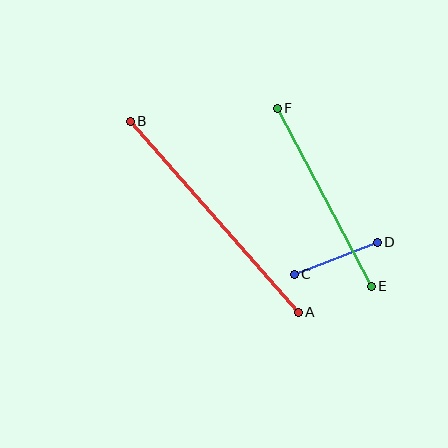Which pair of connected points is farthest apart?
Points A and B are farthest apart.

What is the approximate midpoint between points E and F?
The midpoint is at approximately (324, 197) pixels.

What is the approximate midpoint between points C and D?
The midpoint is at approximately (336, 258) pixels.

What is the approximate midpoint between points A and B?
The midpoint is at approximately (214, 217) pixels.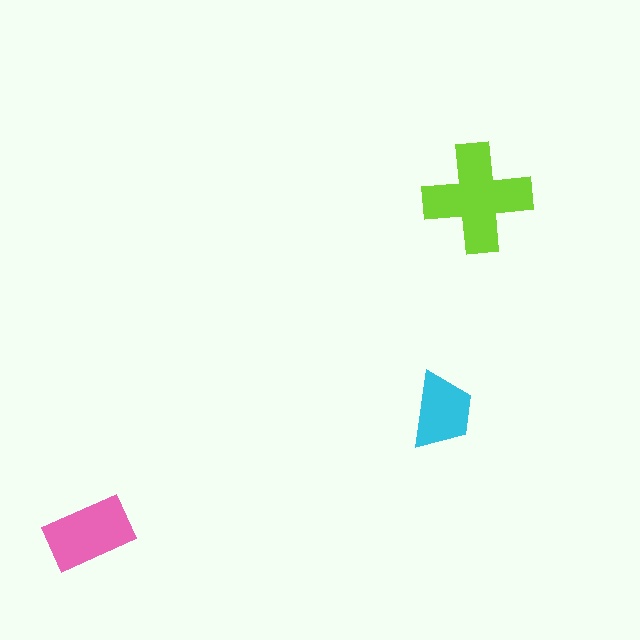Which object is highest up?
The lime cross is topmost.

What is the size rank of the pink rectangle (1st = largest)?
2nd.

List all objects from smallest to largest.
The cyan trapezoid, the pink rectangle, the lime cross.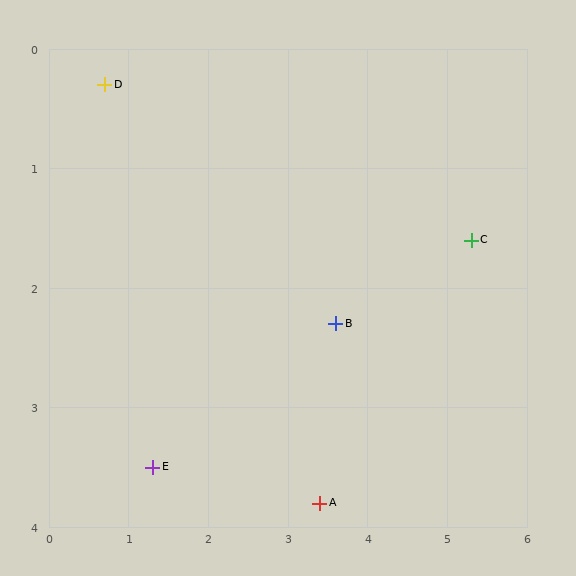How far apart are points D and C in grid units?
Points D and C are about 4.8 grid units apart.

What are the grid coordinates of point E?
Point E is at approximately (1.3, 3.5).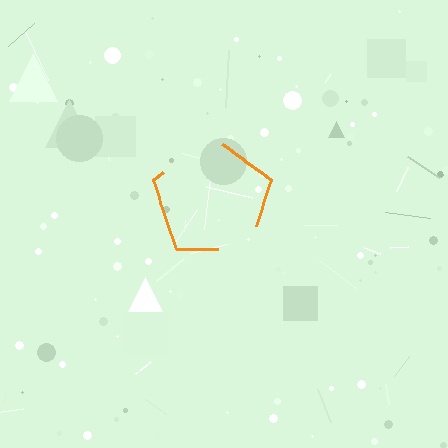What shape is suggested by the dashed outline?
The dashed outline suggests a pentagon.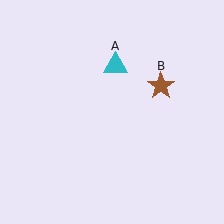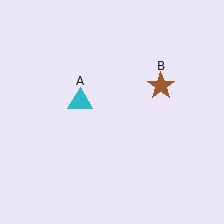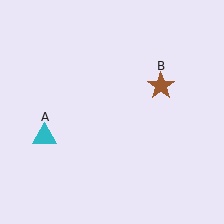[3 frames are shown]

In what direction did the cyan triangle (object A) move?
The cyan triangle (object A) moved down and to the left.